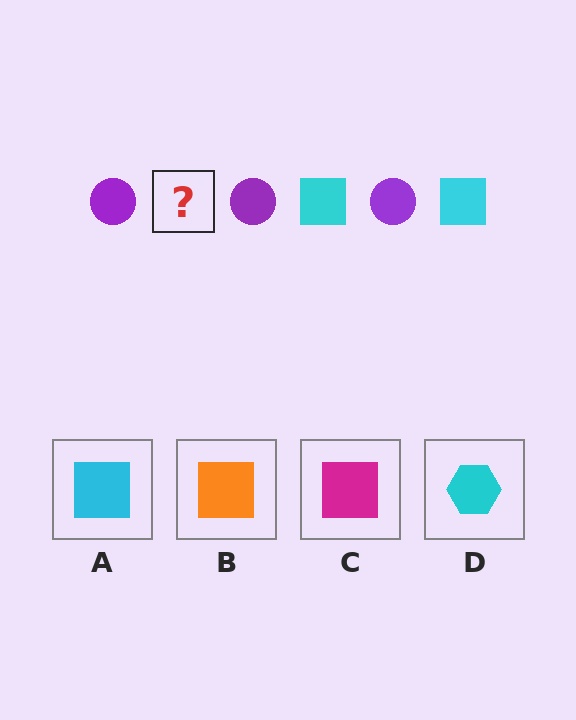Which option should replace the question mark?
Option A.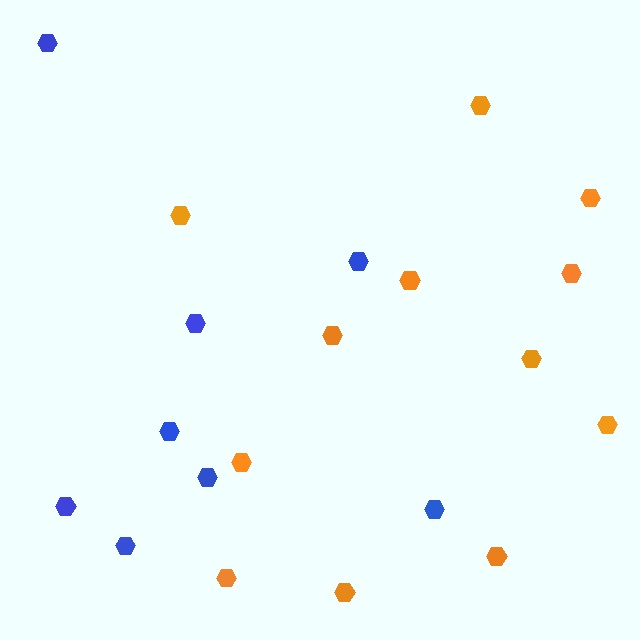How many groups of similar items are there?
There are 2 groups: one group of orange hexagons (12) and one group of blue hexagons (8).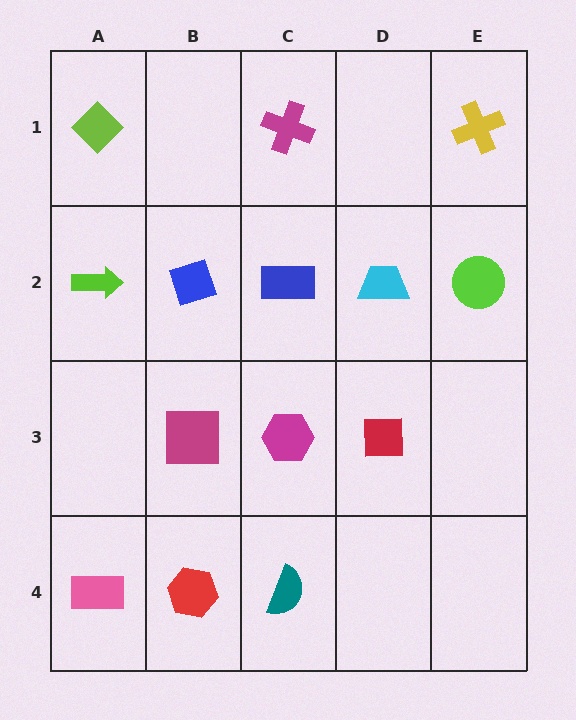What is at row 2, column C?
A blue rectangle.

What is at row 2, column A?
A lime arrow.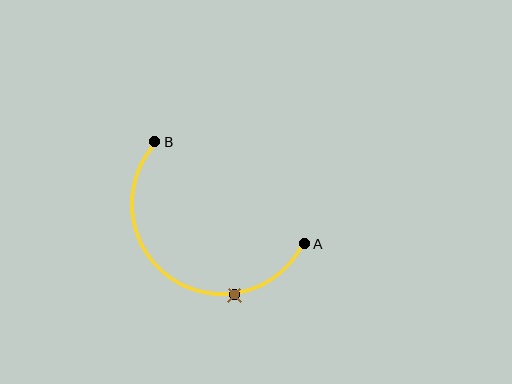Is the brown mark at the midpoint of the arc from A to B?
No. The brown mark lies on the arc but is closer to endpoint A. The arc midpoint would be at the point on the curve equidistant along the arc from both A and B.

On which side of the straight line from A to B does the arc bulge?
The arc bulges below and to the left of the straight line connecting A and B.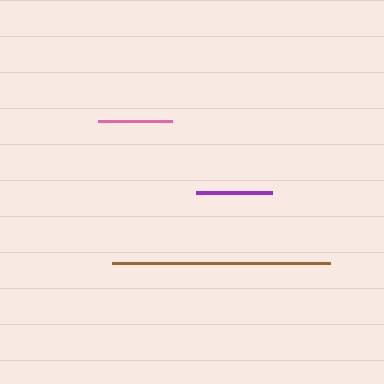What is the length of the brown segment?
The brown segment is approximately 218 pixels long.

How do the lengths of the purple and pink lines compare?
The purple and pink lines are approximately the same length.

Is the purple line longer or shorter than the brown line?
The brown line is longer than the purple line.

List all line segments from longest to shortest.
From longest to shortest: brown, purple, pink.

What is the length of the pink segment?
The pink segment is approximately 74 pixels long.